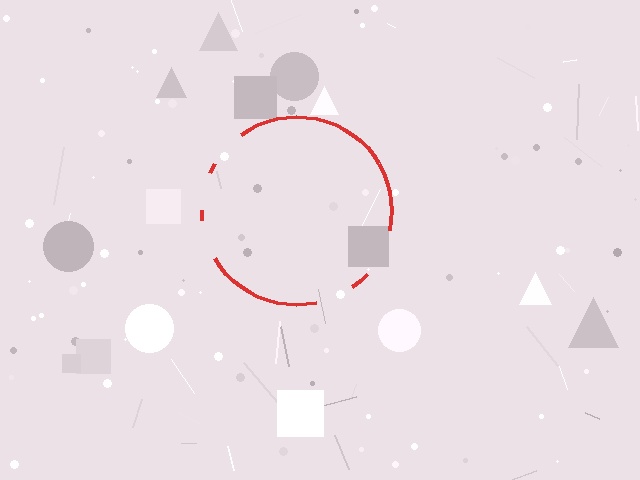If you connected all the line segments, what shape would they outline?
They would outline a circle.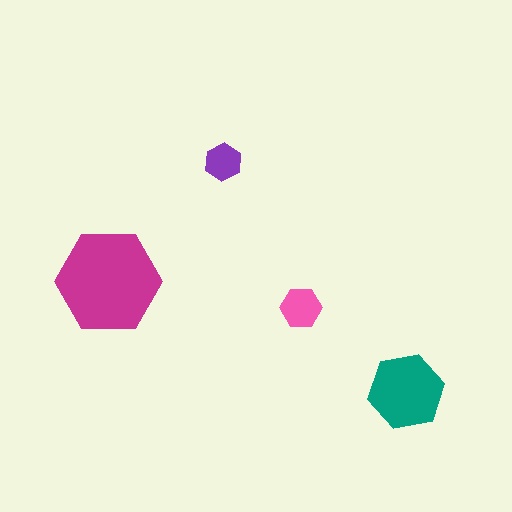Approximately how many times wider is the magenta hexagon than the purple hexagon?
About 3 times wider.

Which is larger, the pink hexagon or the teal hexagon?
The teal one.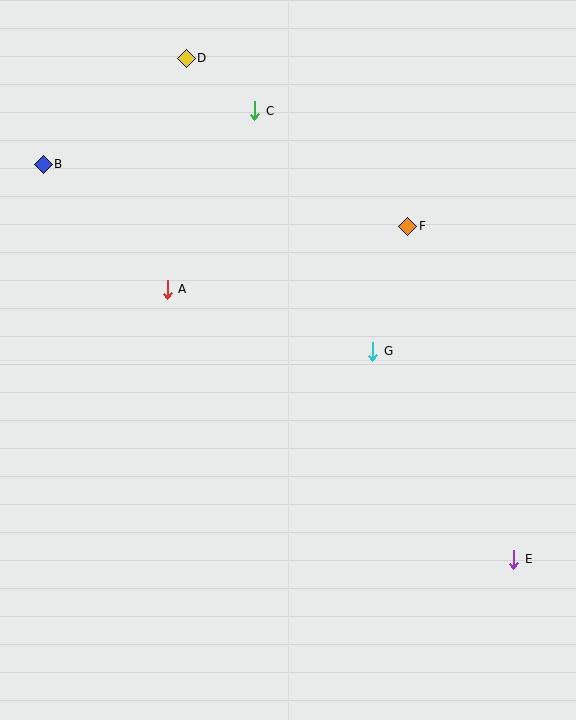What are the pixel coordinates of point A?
Point A is at (167, 289).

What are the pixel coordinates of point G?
Point G is at (373, 351).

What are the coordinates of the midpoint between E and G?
The midpoint between E and G is at (443, 455).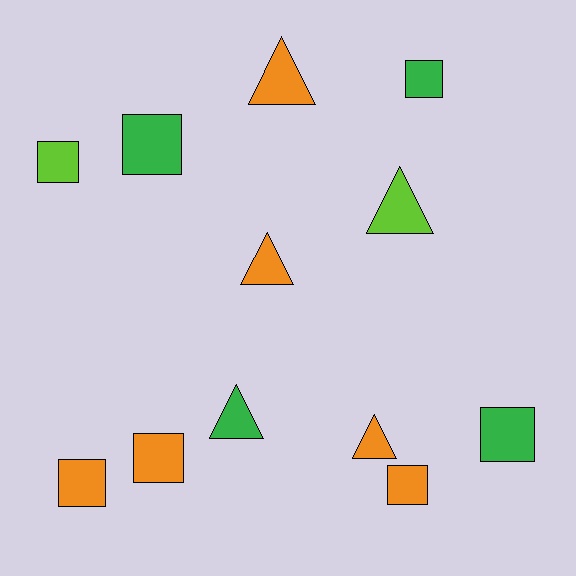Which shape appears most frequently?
Square, with 7 objects.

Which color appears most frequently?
Orange, with 6 objects.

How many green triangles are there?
There is 1 green triangle.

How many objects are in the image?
There are 12 objects.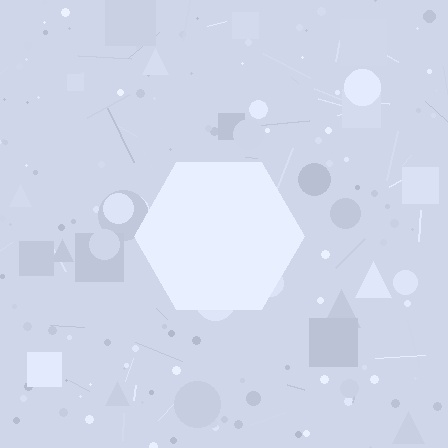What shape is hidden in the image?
A hexagon is hidden in the image.